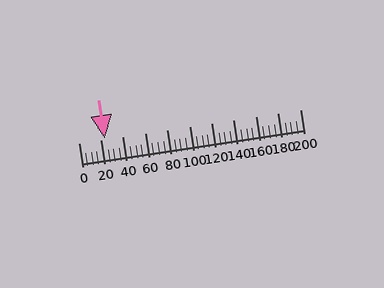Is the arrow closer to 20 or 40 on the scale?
The arrow is closer to 20.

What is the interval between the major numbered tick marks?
The major tick marks are spaced 20 units apart.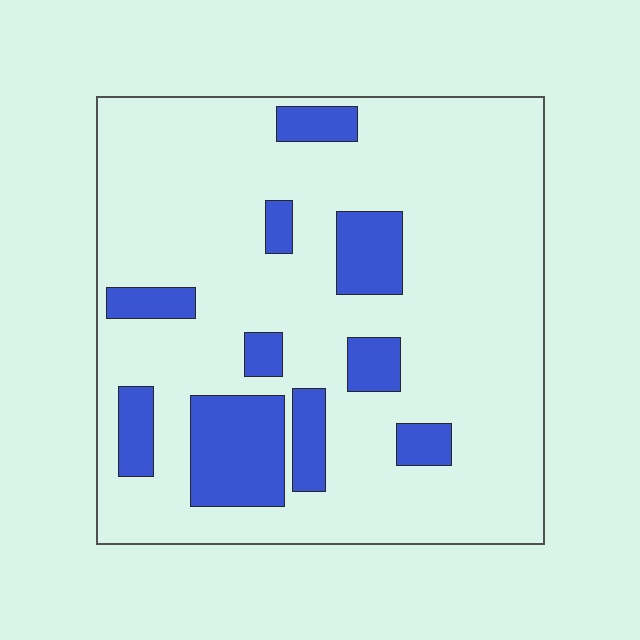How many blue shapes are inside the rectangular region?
10.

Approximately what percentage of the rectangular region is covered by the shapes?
Approximately 20%.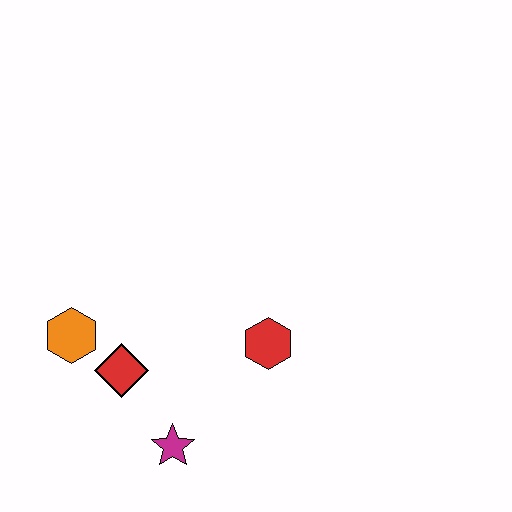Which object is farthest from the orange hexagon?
The red hexagon is farthest from the orange hexagon.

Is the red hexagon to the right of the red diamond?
Yes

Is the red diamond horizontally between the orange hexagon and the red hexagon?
Yes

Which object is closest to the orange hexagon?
The red diamond is closest to the orange hexagon.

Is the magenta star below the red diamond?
Yes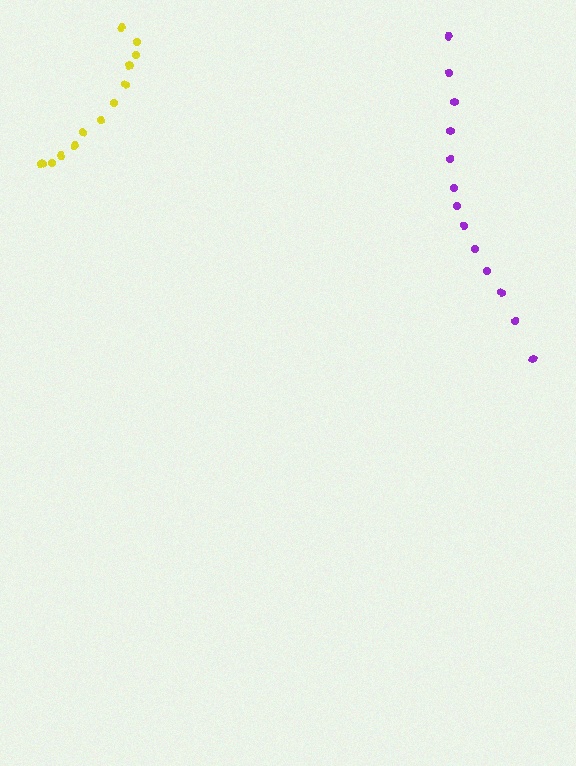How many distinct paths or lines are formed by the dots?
There are 2 distinct paths.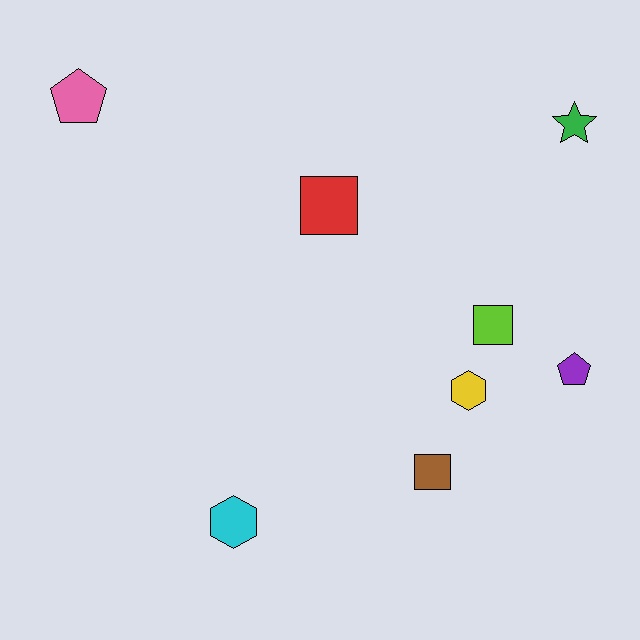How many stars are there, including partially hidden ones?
There is 1 star.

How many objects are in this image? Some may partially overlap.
There are 8 objects.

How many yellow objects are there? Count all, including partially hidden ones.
There is 1 yellow object.